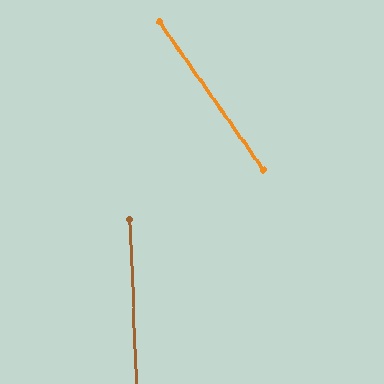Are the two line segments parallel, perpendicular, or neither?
Neither parallel nor perpendicular — they differ by about 32°.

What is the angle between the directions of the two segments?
Approximately 32 degrees.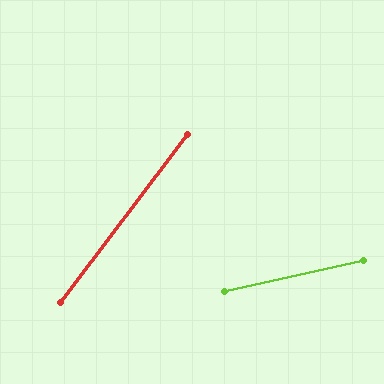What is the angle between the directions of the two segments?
Approximately 40 degrees.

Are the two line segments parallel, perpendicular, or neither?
Neither parallel nor perpendicular — they differ by about 40°.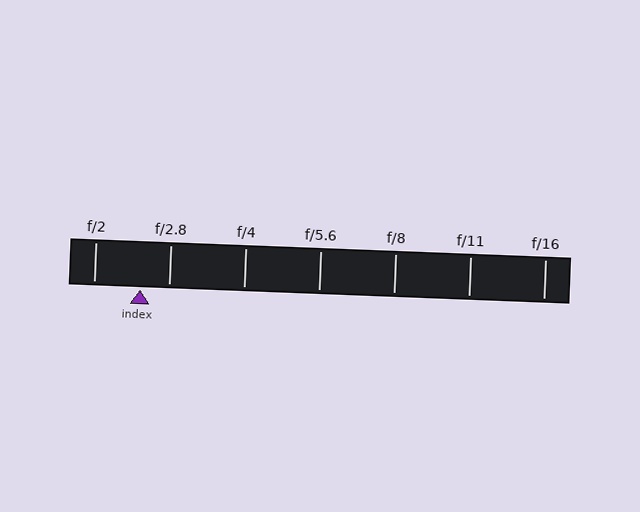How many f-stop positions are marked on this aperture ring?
There are 7 f-stop positions marked.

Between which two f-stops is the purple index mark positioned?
The index mark is between f/2 and f/2.8.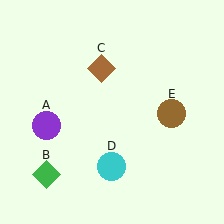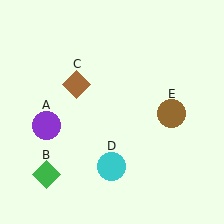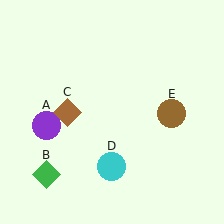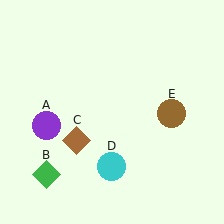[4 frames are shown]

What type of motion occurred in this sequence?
The brown diamond (object C) rotated counterclockwise around the center of the scene.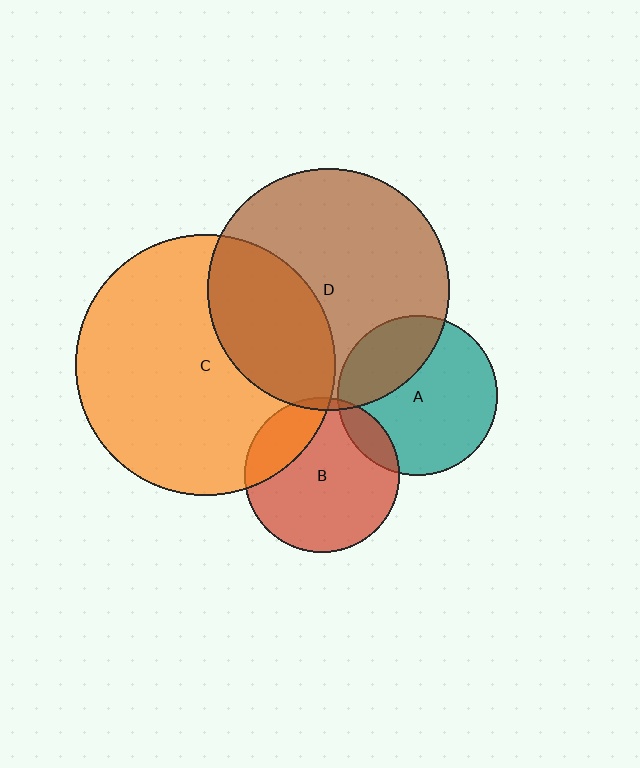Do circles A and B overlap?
Yes.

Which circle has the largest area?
Circle C (orange).